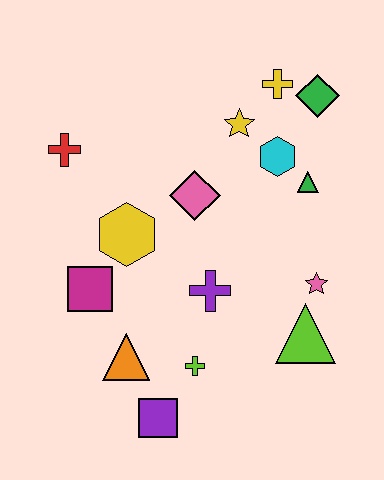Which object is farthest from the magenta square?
The green diamond is farthest from the magenta square.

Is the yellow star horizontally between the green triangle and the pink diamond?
Yes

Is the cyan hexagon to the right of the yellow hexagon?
Yes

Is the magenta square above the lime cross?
Yes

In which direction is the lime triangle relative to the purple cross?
The lime triangle is to the right of the purple cross.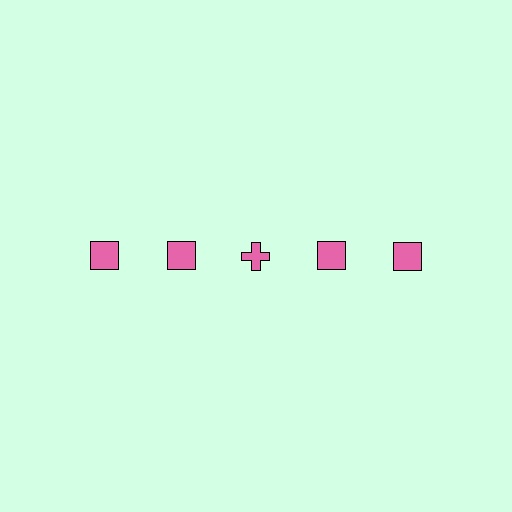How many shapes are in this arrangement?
There are 5 shapes arranged in a grid pattern.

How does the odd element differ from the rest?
It has a different shape: cross instead of square.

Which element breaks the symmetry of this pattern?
The pink cross in the top row, center column breaks the symmetry. All other shapes are pink squares.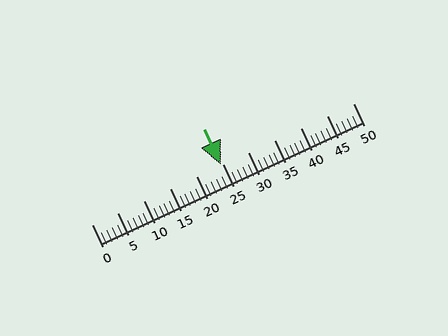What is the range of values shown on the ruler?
The ruler shows values from 0 to 50.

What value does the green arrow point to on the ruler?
The green arrow points to approximately 25.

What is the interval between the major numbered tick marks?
The major tick marks are spaced 5 units apart.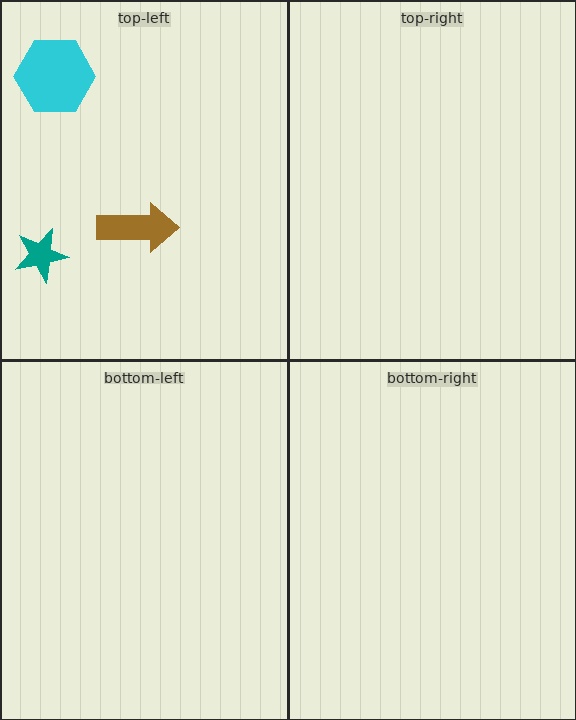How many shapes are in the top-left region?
3.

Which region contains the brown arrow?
The top-left region.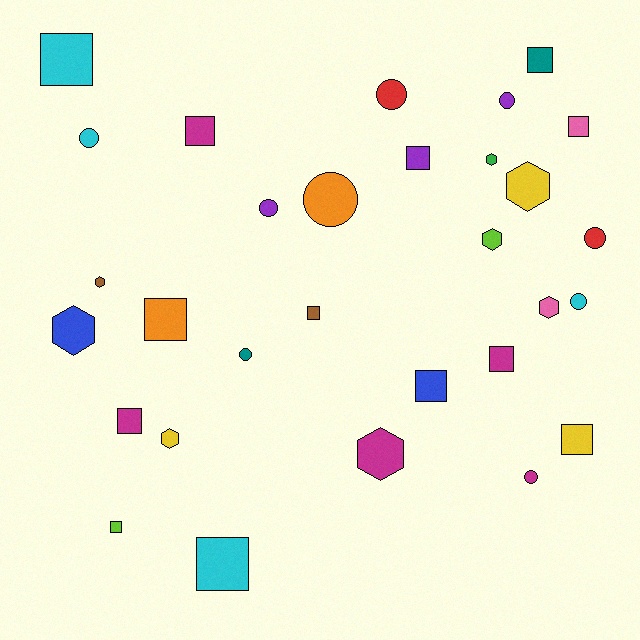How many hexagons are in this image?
There are 8 hexagons.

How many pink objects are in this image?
There are 2 pink objects.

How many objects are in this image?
There are 30 objects.